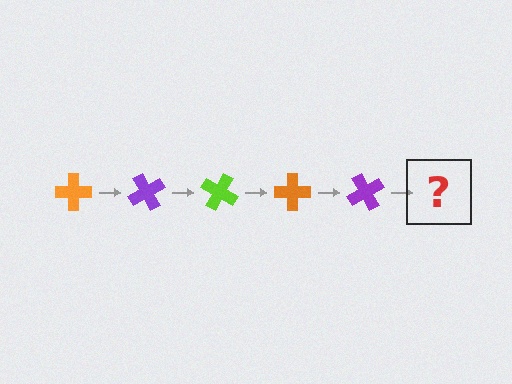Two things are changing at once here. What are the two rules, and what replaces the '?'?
The two rules are that it rotates 60 degrees each step and the color cycles through orange, purple, and lime. The '?' should be a lime cross, rotated 300 degrees from the start.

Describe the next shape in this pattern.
It should be a lime cross, rotated 300 degrees from the start.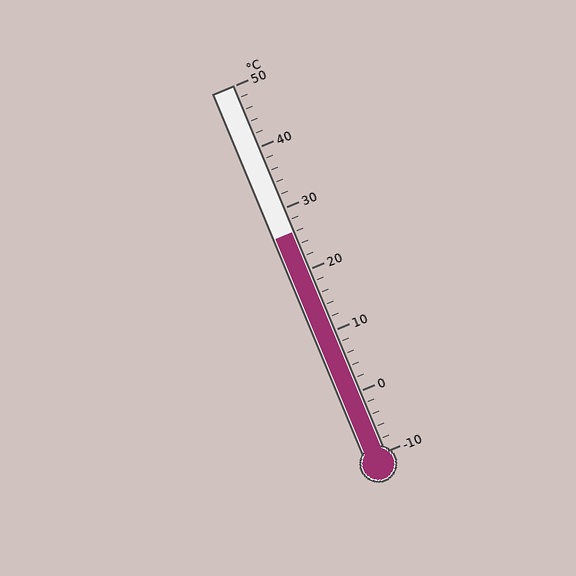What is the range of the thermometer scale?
The thermometer scale ranges from -10°C to 50°C.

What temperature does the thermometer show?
The thermometer shows approximately 26°C.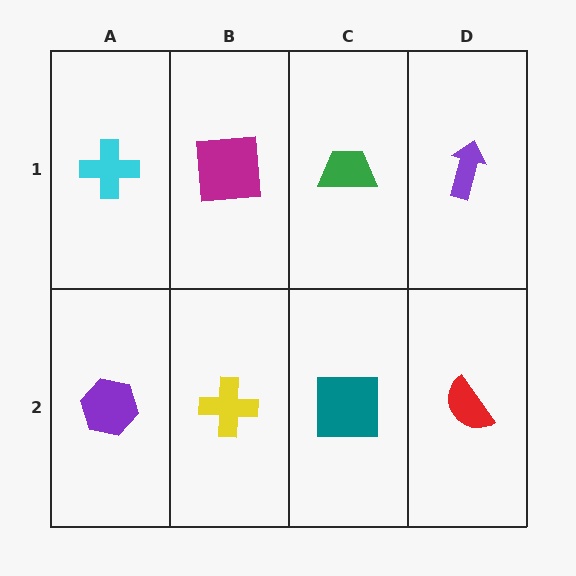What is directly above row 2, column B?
A magenta square.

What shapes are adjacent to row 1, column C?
A teal square (row 2, column C), a magenta square (row 1, column B), a purple arrow (row 1, column D).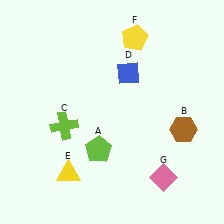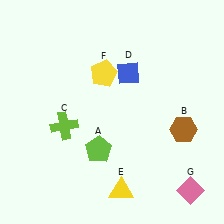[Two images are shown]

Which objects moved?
The objects that moved are: the yellow triangle (E), the yellow pentagon (F), the pink diamond (G).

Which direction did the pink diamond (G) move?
The pink diamond (G) moved right.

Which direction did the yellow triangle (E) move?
The yellow triangle (E) moved right.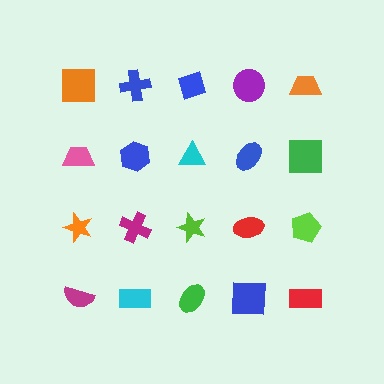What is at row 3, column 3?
A lime star.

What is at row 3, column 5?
A lime pentagon.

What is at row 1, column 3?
A blue diamond.